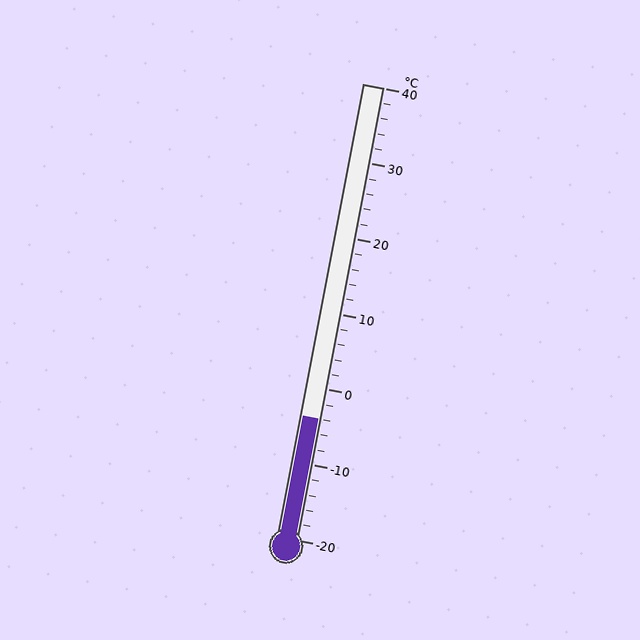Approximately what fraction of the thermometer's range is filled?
The thermometer is filled to approximately 25% of its range.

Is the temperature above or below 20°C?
The temperature is below 20°C.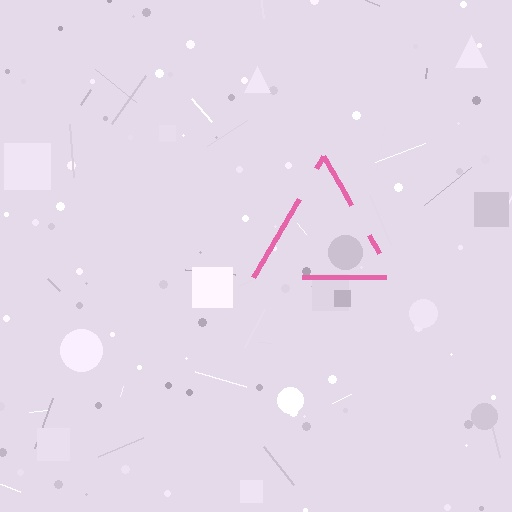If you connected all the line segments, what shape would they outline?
They would outline a triangle.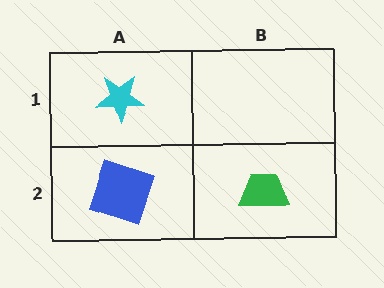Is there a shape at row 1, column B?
No, that cell is empty.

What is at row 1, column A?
A cyan star.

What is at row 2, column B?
A green trapezoid.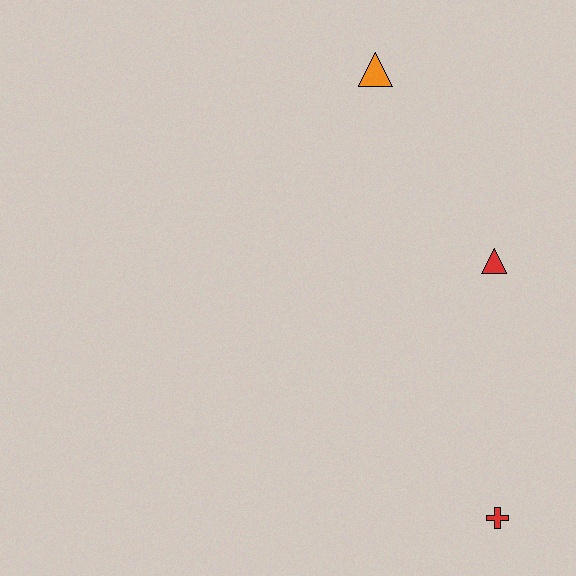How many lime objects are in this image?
There are no lime objects.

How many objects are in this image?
There are 3 objects.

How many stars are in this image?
There are no stars.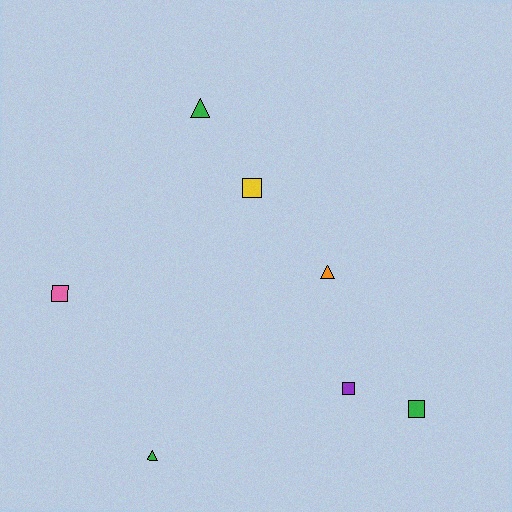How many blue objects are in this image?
There are no blue objects.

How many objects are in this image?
There are 7 objects.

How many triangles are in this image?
There are 3 triangles.